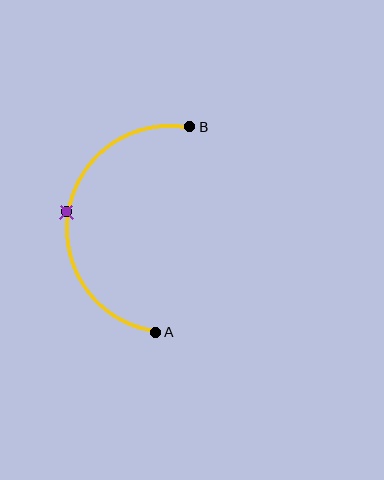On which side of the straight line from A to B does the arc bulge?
The arc bulges to the left of the straight line connecting A and B.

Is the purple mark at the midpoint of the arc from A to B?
Yes. The purple mark lies on the arc at equal arc-length from both A and B — it is the arc midpoint.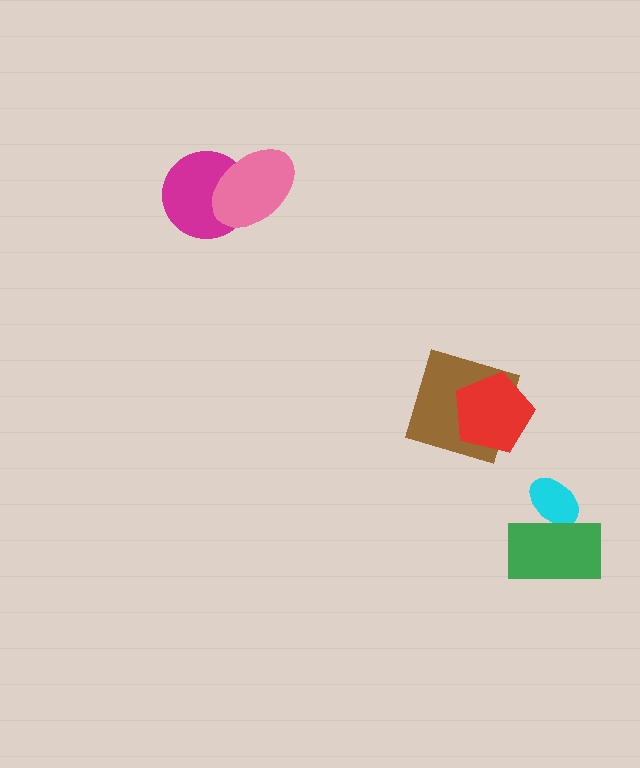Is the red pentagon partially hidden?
No, no other shape covers it.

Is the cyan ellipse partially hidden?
Yes, it is partially covered by another shape.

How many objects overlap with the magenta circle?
1 object overlaps with the magenta circle.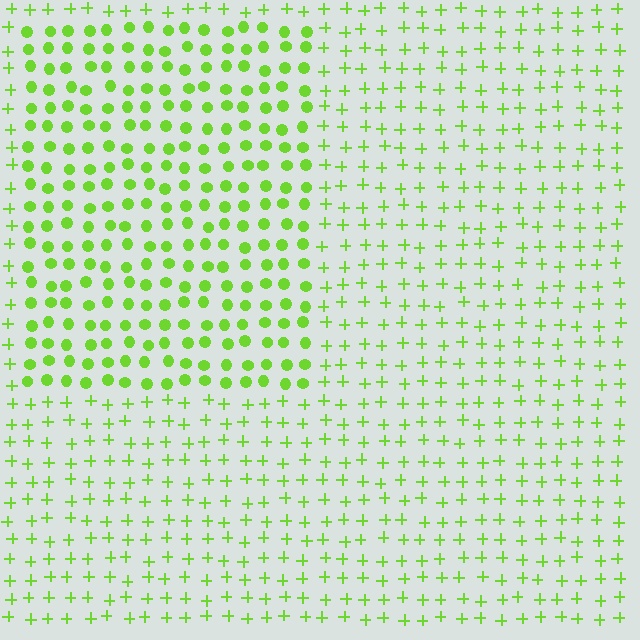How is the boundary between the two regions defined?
The boundary is defined by a change in element shape: circles inside vs. plus signs outside. All elements share the same color and spacing.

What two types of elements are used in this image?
The image uses circles inside the rectangle region and plus signs outside it.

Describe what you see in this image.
The image is filled with small lime elements arranged in a uniform grid. A rectangle-shaped region contains circles, while the surrounding area contains plus signs. The boundary is defined purely by the change in element shape.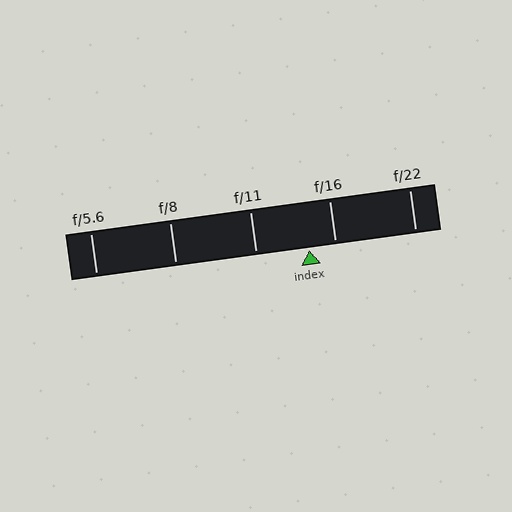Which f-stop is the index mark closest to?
The index mark is closest to f/16.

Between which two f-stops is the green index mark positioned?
The index mark is between f/11 and f/16.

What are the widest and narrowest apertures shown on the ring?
The widest aperture shown is f/5.6 and the narrowest is f/22.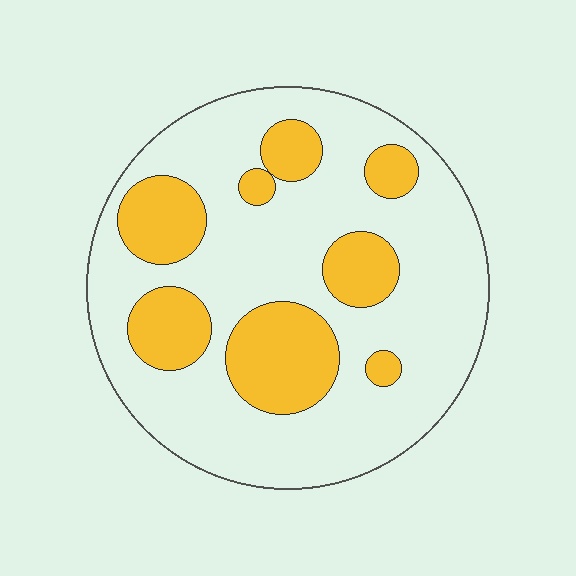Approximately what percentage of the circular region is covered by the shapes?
Approximately 25%.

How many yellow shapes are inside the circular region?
8.